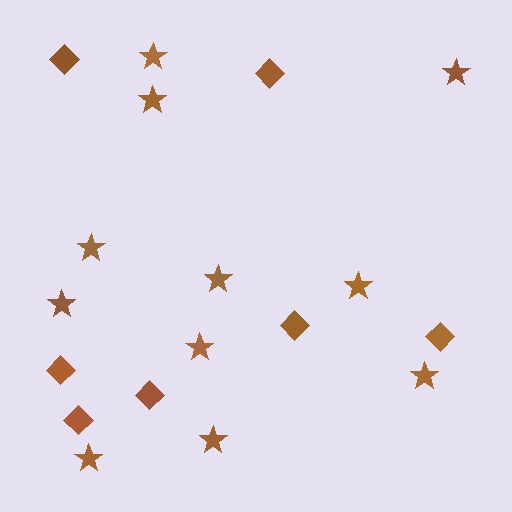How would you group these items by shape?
There are 2 groups: one group of diamonds (7) and one group of stars (11).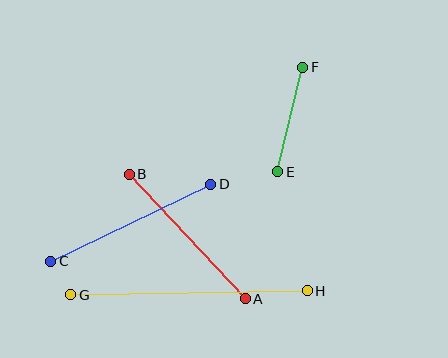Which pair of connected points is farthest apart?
Points G and H are farthest apart.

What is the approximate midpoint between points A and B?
The midpoint is at approximately (187, 237) pixels.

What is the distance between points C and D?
The distance is approximately 177 pixels.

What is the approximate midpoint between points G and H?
The midpoint is at approximately (189, 293) pixels.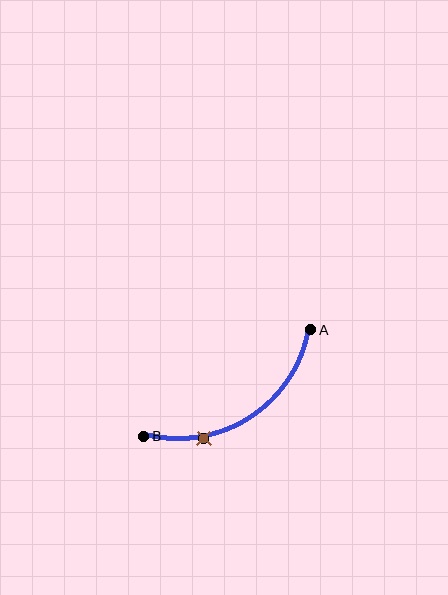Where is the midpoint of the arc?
The arc midpoint is the point on the curve farthest from the straight line joining A and B. It sits below that line.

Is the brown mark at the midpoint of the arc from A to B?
No. The brown mark lies on the arc but is closer to endpoint B. The arc midpoint would be at the point on the curve equidistant along the arc from both A and B.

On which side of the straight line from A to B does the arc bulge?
The arc bulges below the straight line connecting A and B.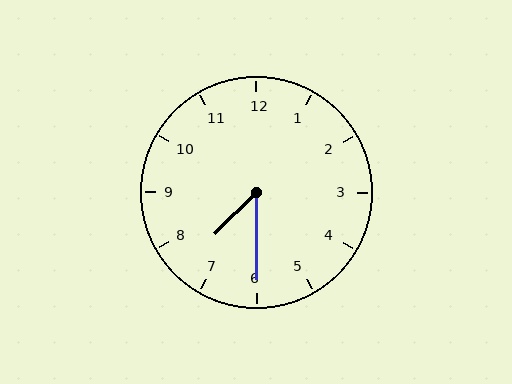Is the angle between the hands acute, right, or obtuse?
It is acute.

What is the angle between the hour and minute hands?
Approximately 45 degrees.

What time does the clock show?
7:30.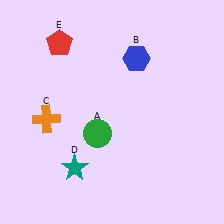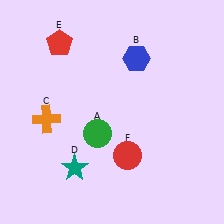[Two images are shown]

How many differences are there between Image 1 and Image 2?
There is 1 difference between the two images.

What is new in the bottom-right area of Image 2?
A red circle (F) was added in the bottom-right area of Image 2.